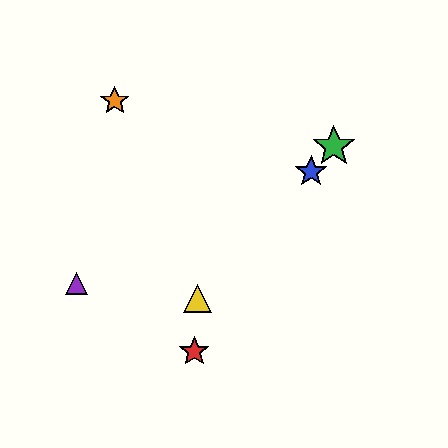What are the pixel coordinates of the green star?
The green star is at (334, 146).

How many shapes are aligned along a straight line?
3 shapes (the blue star, the green star, the yellow triangle) are aligned along a straight line.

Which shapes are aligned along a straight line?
The blue star, the green star, the yellow triangle are aligned along a straight line.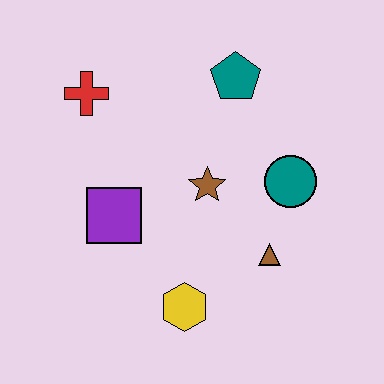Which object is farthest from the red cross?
The brown triangle is farthest from the red cross.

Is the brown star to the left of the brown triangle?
Yes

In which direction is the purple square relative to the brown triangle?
The purple square is to the left of the brown triangle.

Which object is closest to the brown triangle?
The teal circle is closest to the brown triangle.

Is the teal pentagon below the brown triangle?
No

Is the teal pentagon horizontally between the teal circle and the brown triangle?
No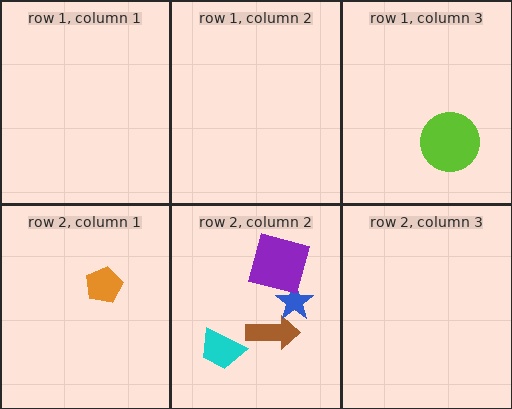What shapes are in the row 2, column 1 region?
The orange pentagon.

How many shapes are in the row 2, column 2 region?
4.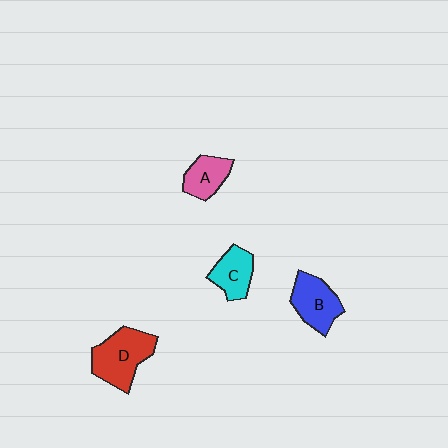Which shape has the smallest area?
Shape A (pink).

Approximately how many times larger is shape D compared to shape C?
Approximately 1.6 times.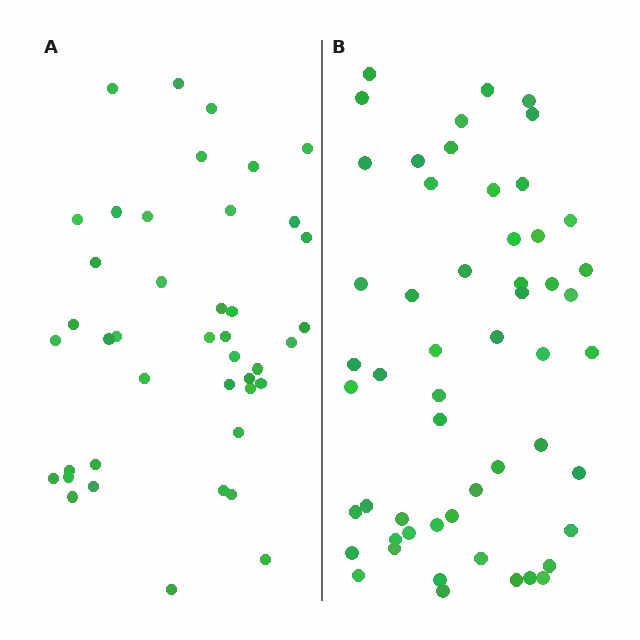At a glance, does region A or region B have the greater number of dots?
Region B (the right region) has more dots.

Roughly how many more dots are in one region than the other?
Region B has roughly 12 or so more dots than region A.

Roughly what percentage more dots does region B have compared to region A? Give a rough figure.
About 30% more.